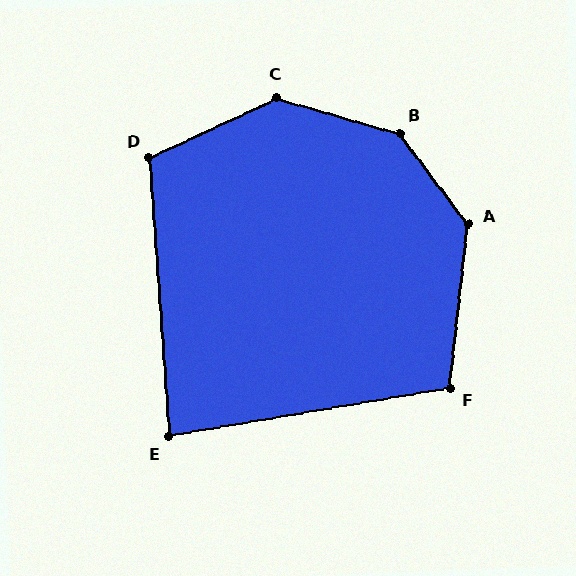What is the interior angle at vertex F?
Approximately 106 degrees (obtuse).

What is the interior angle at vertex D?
Approximately 111 degrees (obtuse).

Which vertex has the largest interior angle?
B, at approximately 143 degrees.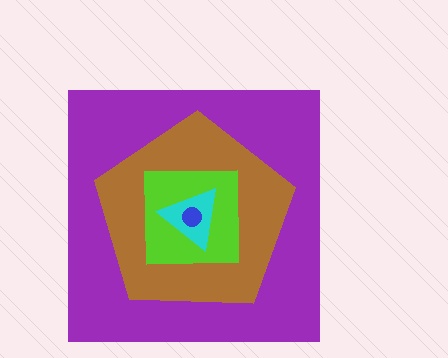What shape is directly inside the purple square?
The brown pentagon.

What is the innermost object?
The blue circle.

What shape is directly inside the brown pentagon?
The lime square.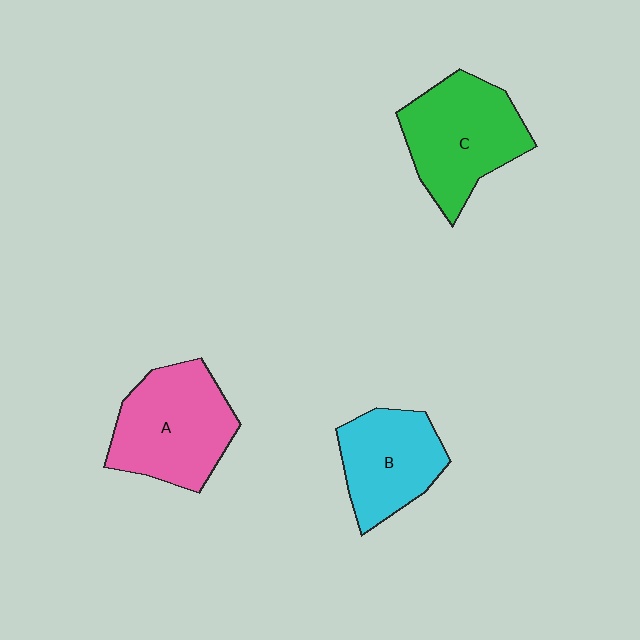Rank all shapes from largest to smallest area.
From largest to smallest: A (pink), C (green), B (cyan).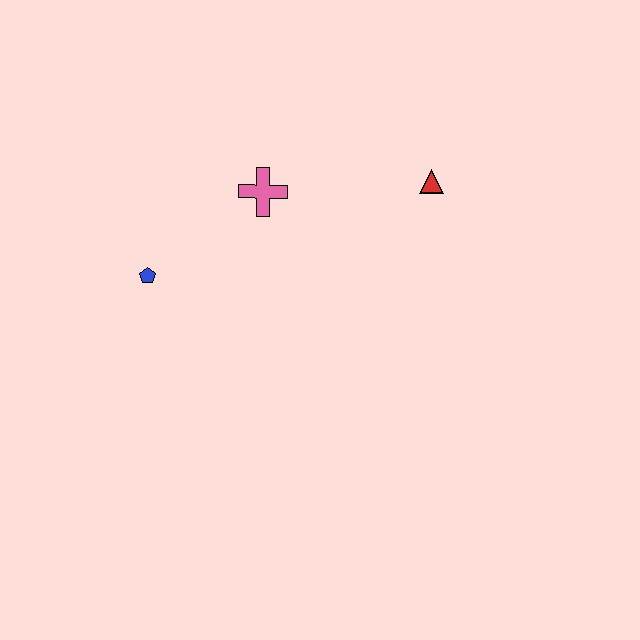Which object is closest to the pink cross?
The blue pentagon is closest to the pink cross.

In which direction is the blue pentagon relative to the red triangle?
The blue pentagon is to the left of the red triangle.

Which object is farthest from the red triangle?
The blue pentagon is farthest from the red triangle.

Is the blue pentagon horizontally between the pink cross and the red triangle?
No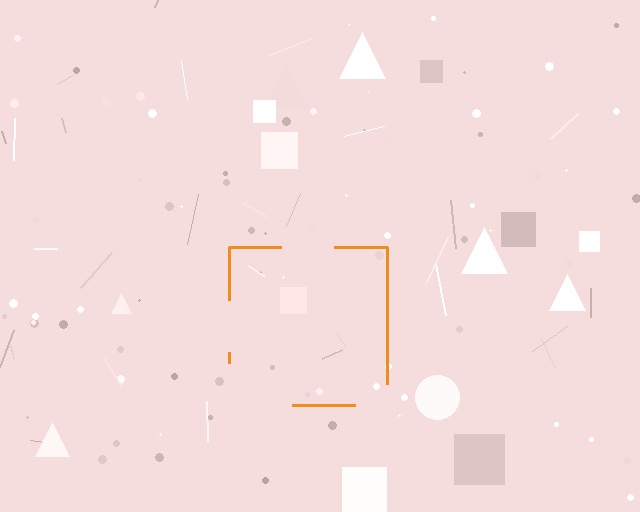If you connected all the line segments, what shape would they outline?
They would outline a square.